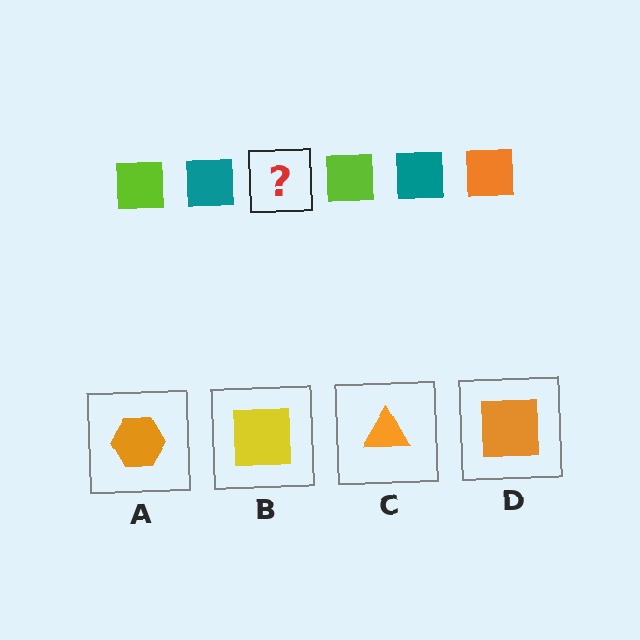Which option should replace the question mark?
Option D.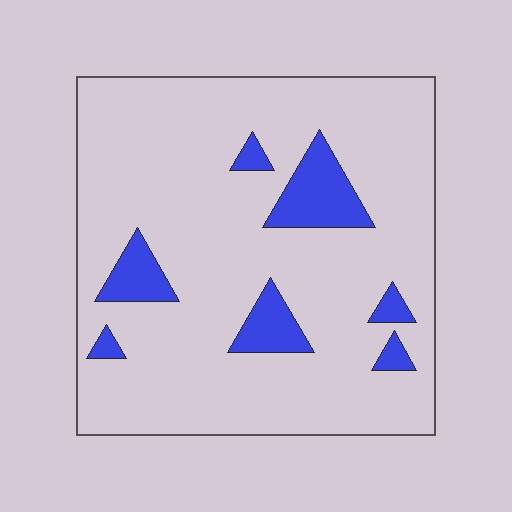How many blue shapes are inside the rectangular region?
7.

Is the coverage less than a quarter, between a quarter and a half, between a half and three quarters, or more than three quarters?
Less than a quarter.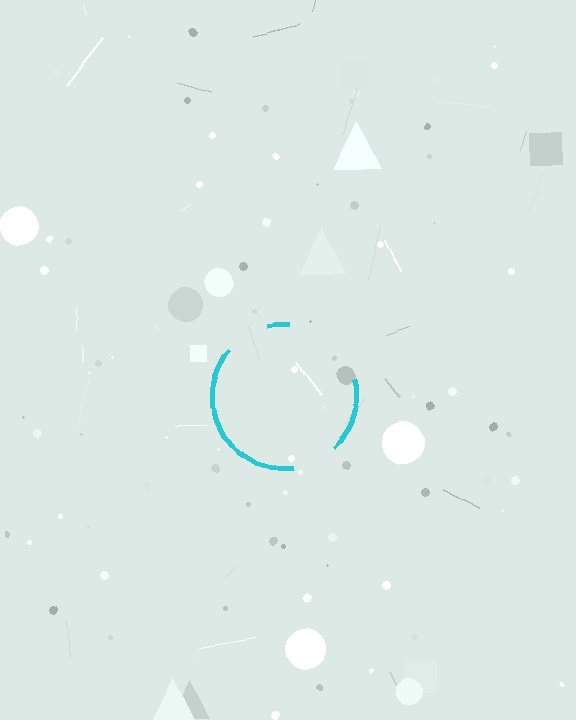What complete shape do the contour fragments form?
The contour fragments form a circle.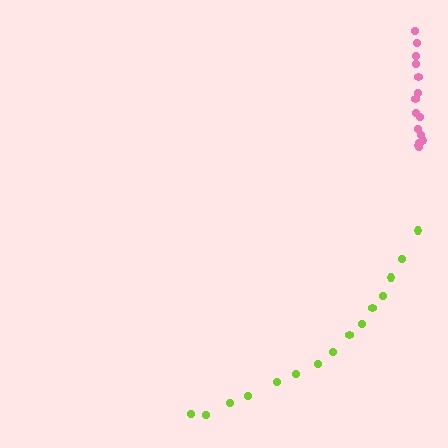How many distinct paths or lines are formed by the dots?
There are 2 distinct paths.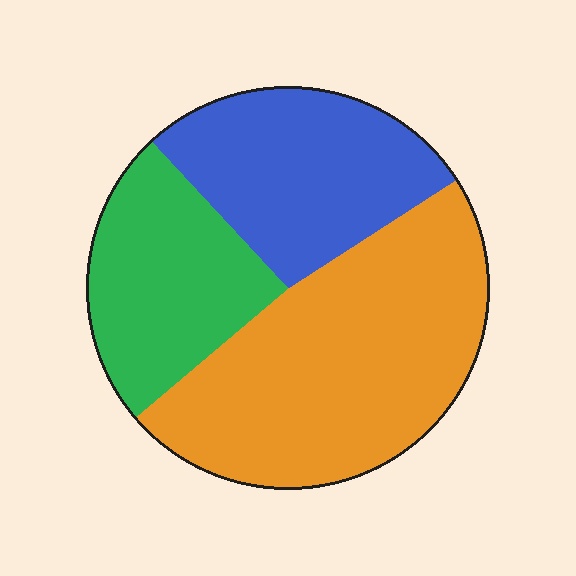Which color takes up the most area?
Orange, at roughly 50%.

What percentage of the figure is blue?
Blue takes up about one quarter (1/4) of the figure.